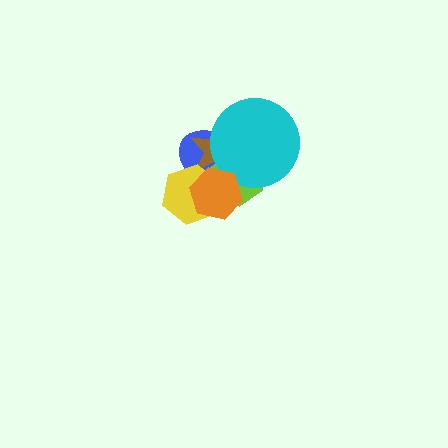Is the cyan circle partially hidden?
Yes, it is partially covered by another shape.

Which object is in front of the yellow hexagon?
The orange hexagon is in front of the yellow hexagon.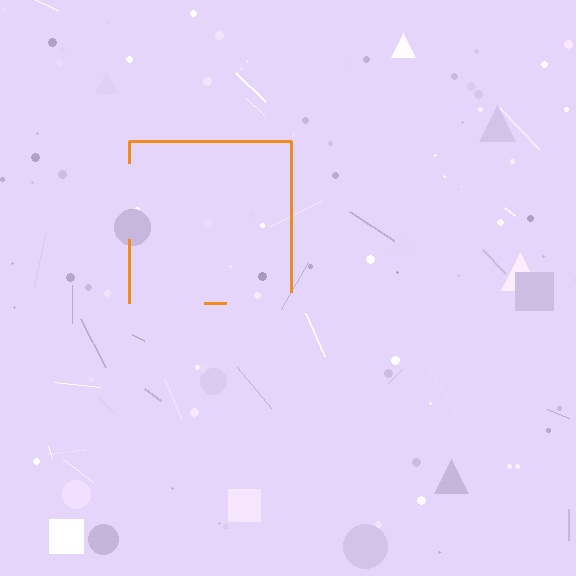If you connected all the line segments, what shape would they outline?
They would outline a square.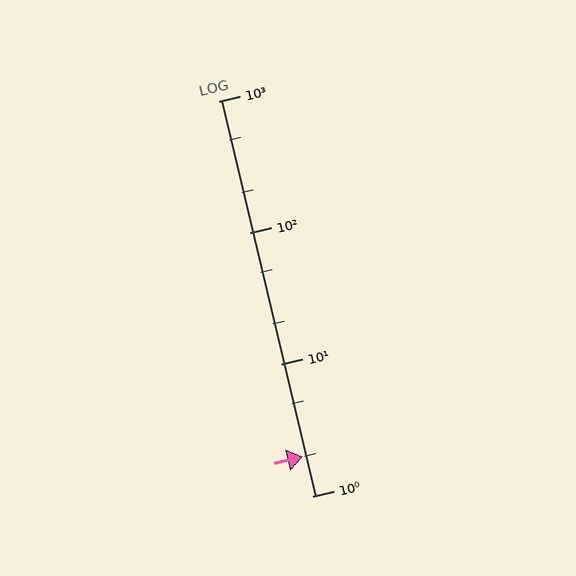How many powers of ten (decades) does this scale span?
The scale spans 3 decades, from 1 to 1000.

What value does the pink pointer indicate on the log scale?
The pointer indicates approximately 2.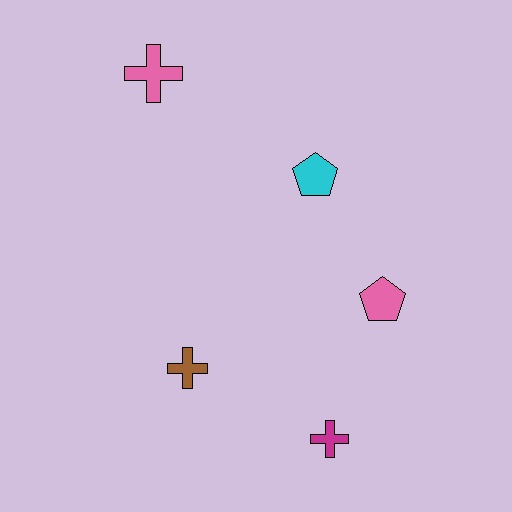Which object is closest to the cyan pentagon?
The pink pentagon is closest to the cyan pentagon.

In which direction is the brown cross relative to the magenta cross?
The brown cross is to the left of the magenta cross.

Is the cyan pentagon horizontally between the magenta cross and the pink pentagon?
No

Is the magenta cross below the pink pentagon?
Yes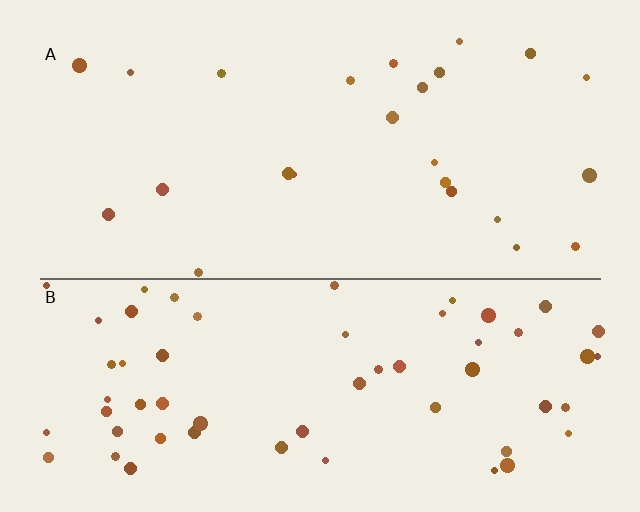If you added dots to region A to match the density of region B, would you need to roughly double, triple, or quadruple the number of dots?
Approximately triple.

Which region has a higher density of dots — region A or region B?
B (the bottom).